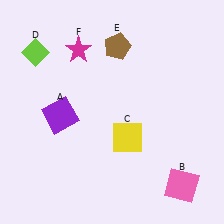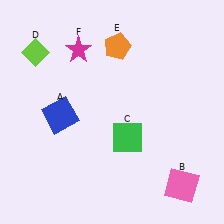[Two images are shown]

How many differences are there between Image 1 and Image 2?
There are 3 differences between the two images.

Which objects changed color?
A changed from purple to blue. C changed from yellow to green. E changed from brown to orange.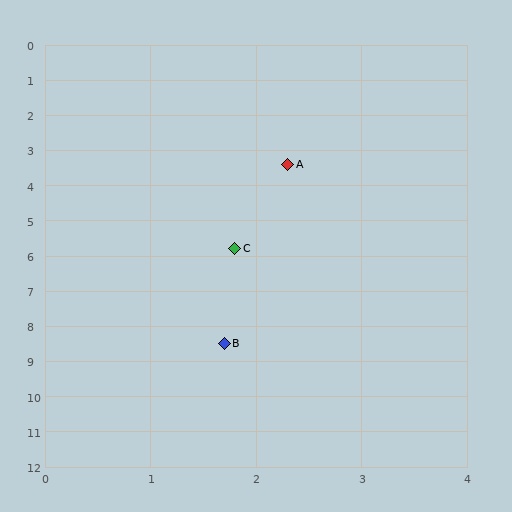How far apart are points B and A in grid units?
Points B and A are about 5.1 grid units apart.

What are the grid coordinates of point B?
Point B is at approximately (1.7, 8.5).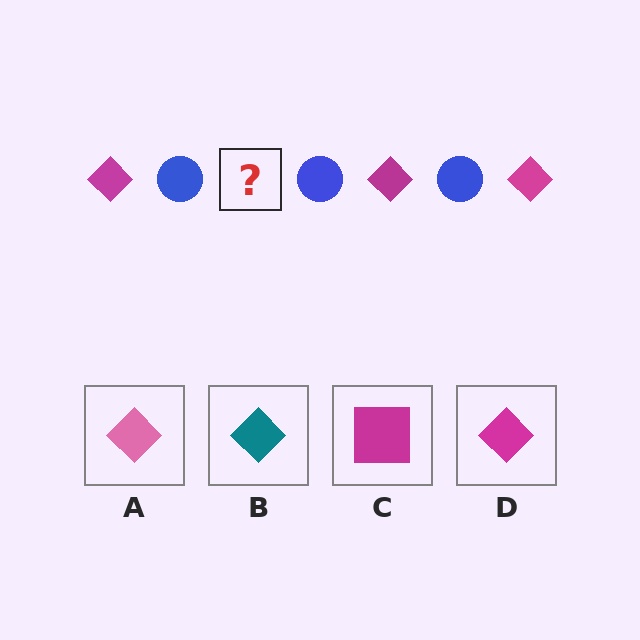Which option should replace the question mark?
Option D.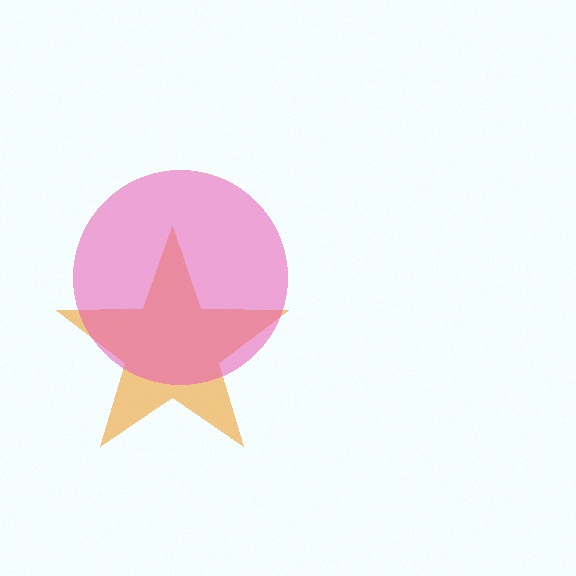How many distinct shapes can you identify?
There are 2 distinct shapes: an orange star, a pink circle.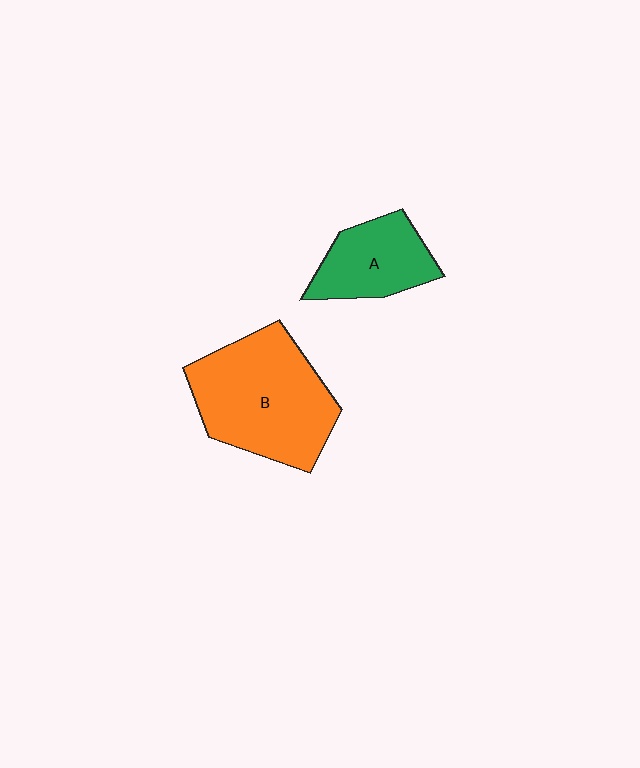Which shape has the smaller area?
Shape A (green).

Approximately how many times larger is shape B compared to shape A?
Approximately 1.9 times.